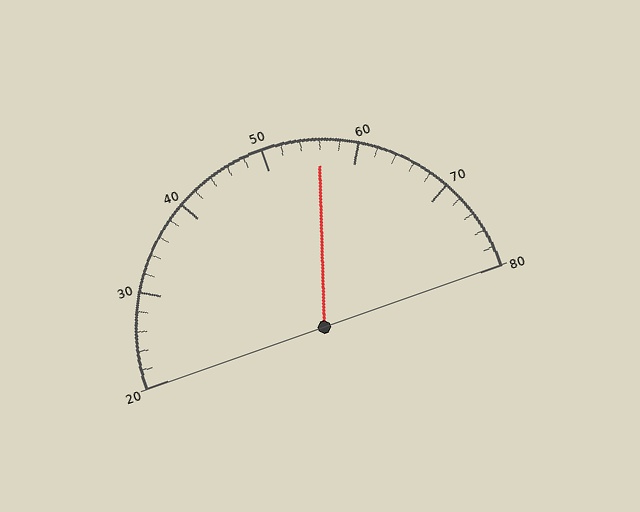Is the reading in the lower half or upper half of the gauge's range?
The reading is in the upper half of the range (20 to 80).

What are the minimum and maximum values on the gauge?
The gauge ranges from 20 to 80.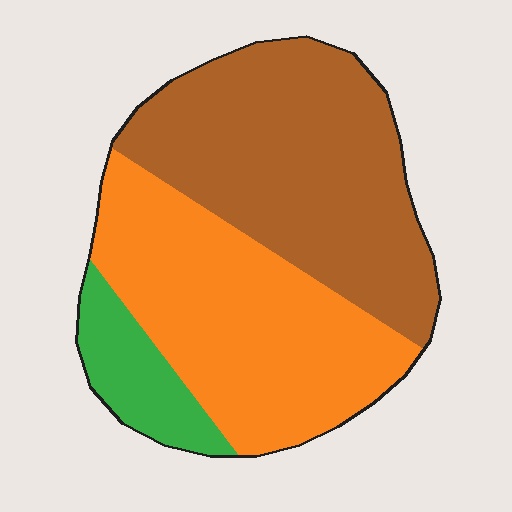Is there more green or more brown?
Brown.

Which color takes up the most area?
Brown, at roughly 45%.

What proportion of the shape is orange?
Orange covers 42% of the shape.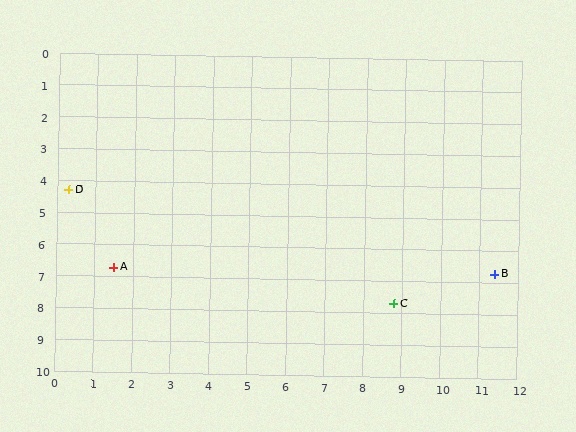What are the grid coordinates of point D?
Point D is at approximately (0.3, 4.3).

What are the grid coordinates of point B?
Point B is at approximately (11.4, 6.7).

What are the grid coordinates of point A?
Point A is at approximately (1.5, 6.7).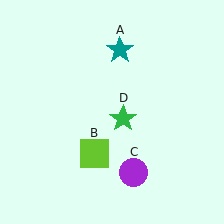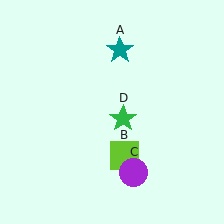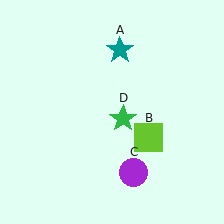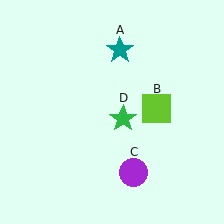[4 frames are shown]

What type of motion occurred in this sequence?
The lime square (object B) rotated counterclockwise around the center of the scene.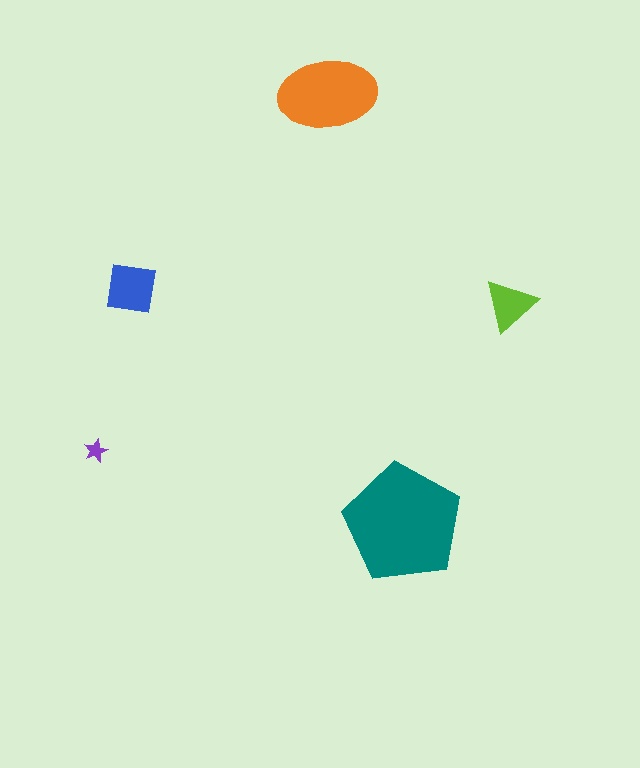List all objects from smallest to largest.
The purple star, the lime triangle, the blue square, the orange ellipse, the teal pentagon.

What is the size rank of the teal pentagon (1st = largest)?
1st.